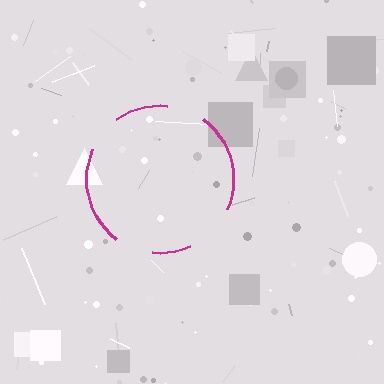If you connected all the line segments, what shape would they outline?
They would outline a circle.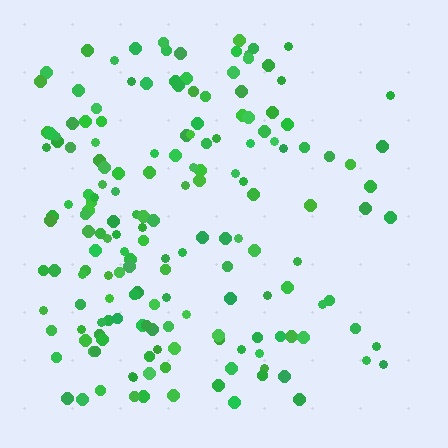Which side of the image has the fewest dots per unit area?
The right.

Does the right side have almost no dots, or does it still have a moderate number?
Still a moderate number, just noticeably fewer than the left.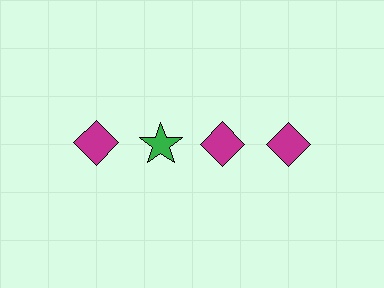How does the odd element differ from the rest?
It differs in both color (green instead of magenta) and shape (star instead of diamond).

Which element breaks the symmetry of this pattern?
The green star in the top row, second from left column breaks the symmetry. All other shapes are magenta diamonds.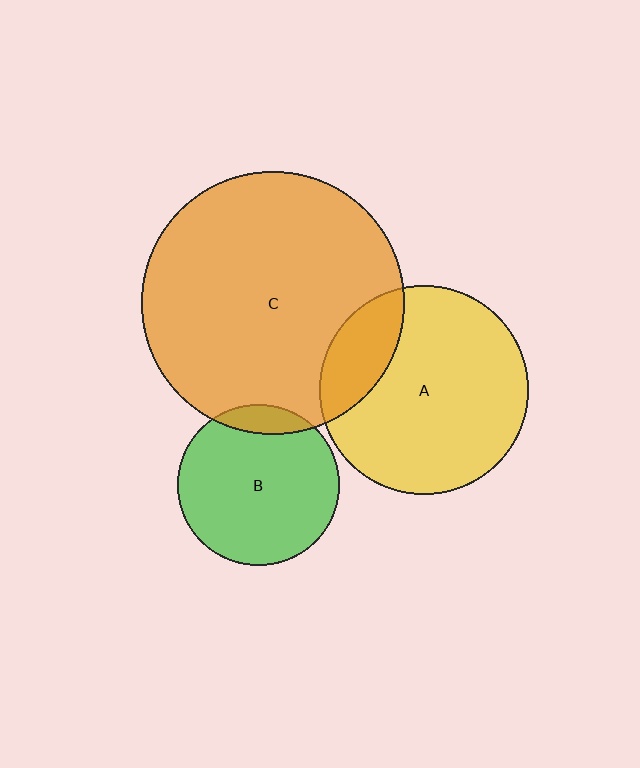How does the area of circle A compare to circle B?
Approximately 1.7 times.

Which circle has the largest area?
Circle C (orange).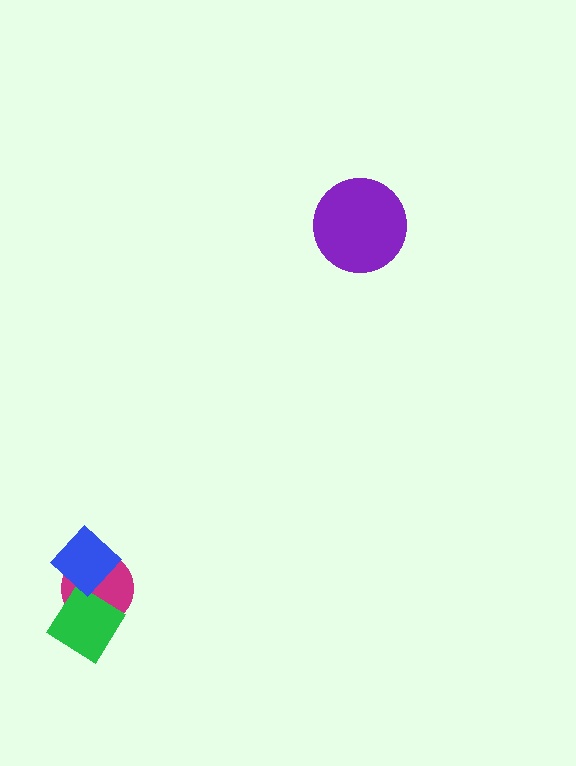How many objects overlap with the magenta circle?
2 objects overlap with the magenta circle.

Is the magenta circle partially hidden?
Yes, it is partially covered by another shape.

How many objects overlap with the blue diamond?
2 objects overlap with the blue diamond.